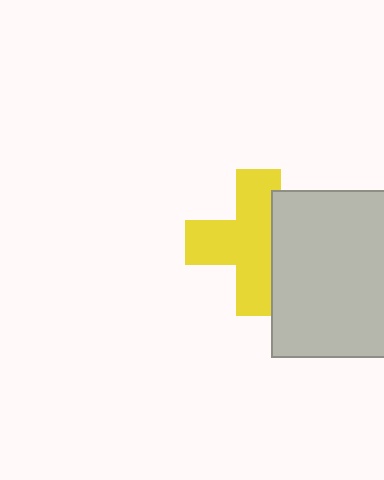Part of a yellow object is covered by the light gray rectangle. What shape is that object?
It is a cross.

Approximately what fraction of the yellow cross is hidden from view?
Roughly 31% of the yellow cross is hidden behind the light gray rectangle.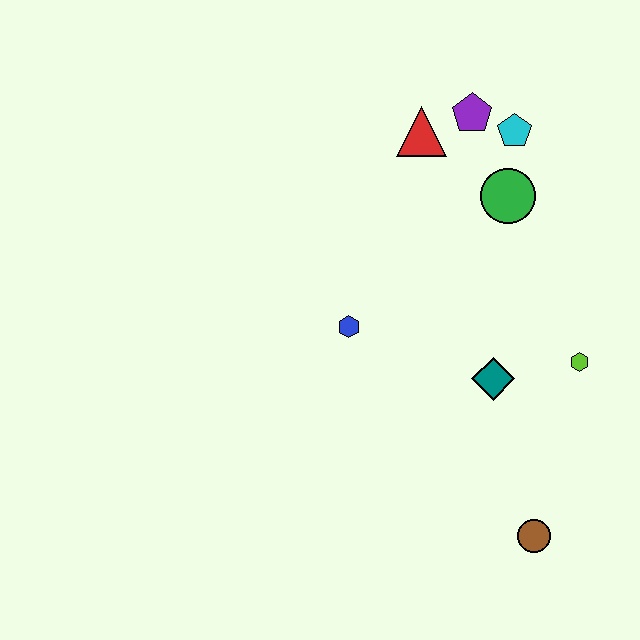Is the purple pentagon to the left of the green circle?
Yes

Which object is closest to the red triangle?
The purple pentagon is closest to the red triangle.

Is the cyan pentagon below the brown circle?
No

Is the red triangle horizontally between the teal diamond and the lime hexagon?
No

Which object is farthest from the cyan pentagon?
The brown circle is farthest from the cyan pentagon.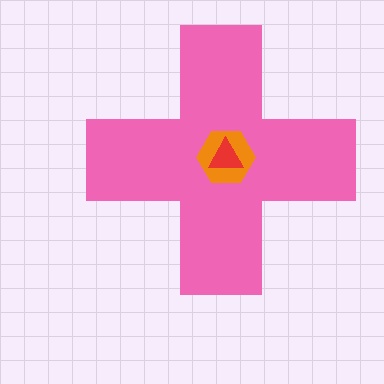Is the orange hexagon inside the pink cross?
Yes.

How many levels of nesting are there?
3.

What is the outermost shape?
The pink cross.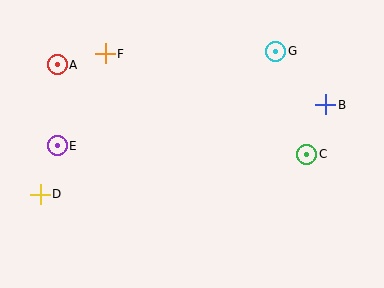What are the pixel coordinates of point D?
Point D is at (40, 194).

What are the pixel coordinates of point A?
Point A is at (57, 65).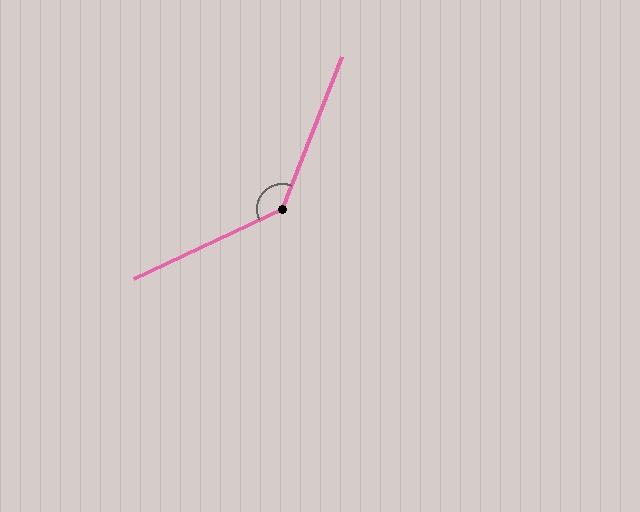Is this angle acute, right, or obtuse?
It is obtuse.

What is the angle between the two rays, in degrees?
Approximately 137 degrees.